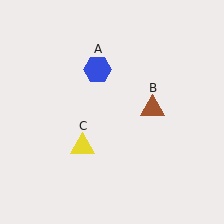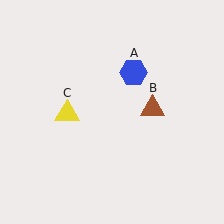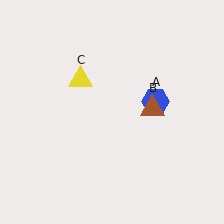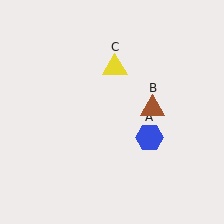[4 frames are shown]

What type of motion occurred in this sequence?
The blue hexagon (object A), yellow triangle (object C) rotated clockwise around the center of the scene.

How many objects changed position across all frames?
2 objects changed position: blue hexagon (object A), yellow triangle (object C).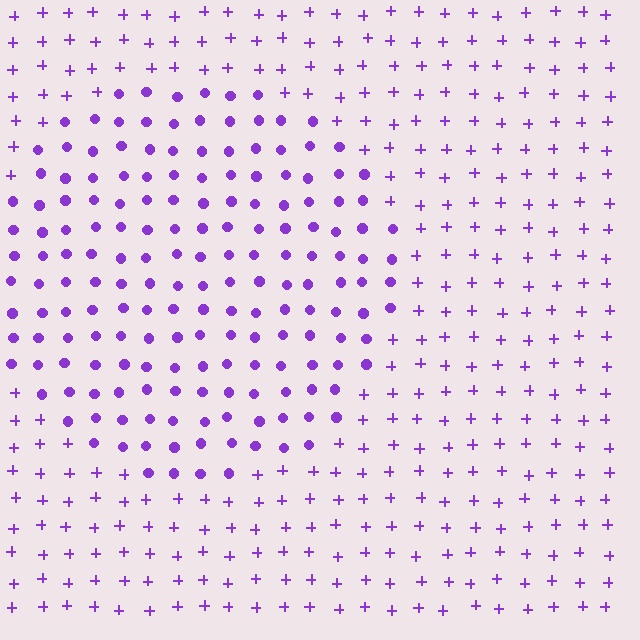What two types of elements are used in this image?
The image uses circles inside the circle region and plus signs outside it.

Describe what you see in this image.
The image is filled with small purple elements arranged in a uniform grid. A circle-shaped region contains circles, while the surrounding area contains plus signs. The boundary is defined purely by the change in element shape.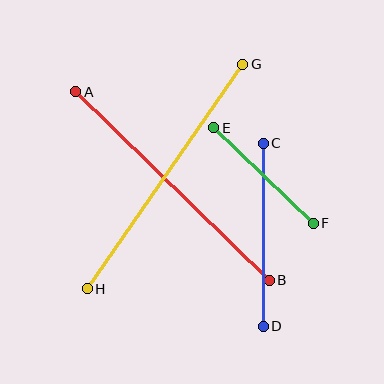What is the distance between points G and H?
The distance is approximately 273 pixels.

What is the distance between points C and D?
The distance is approximately 183 pixels.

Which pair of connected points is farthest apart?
Points G and H are farthest apart.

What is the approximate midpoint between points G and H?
The midpoint is at approximately (165, 177) pixels.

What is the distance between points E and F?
The distance is approximately 138 pixels.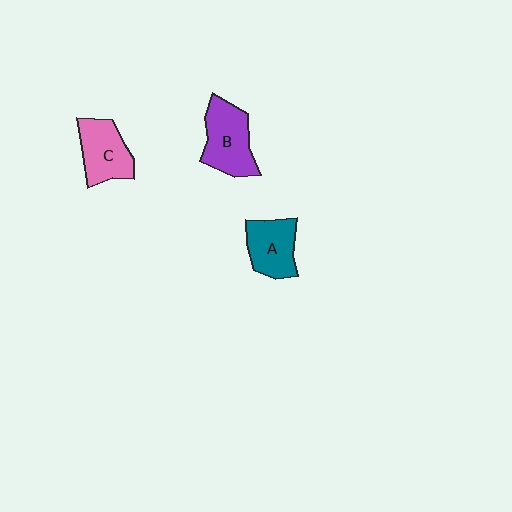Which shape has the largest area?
Shape B (purple).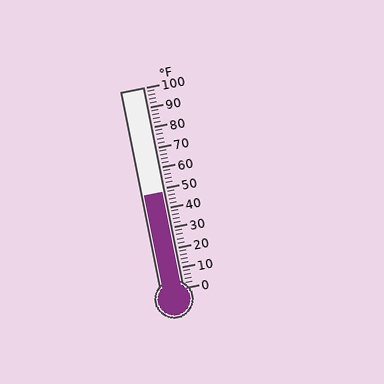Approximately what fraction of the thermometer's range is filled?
The thermometer is filled to approximately 50% of its range.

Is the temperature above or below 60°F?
The temperature is below 60°F.